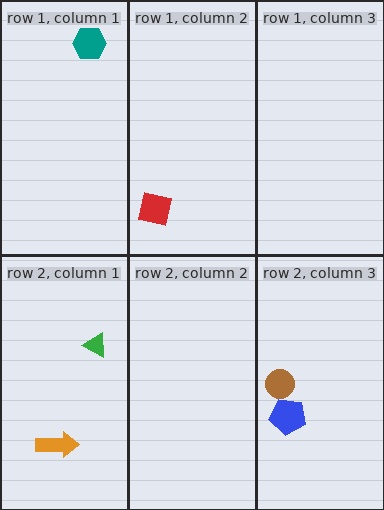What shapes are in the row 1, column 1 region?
The teal hexagon.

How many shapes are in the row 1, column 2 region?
1.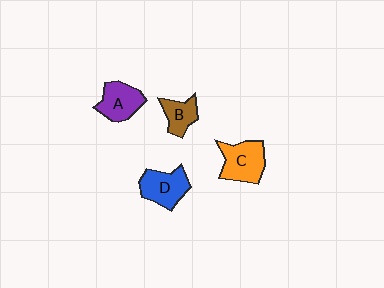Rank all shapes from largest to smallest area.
From largest to smallest: C (orange), D (blue), A (purple), B (brown).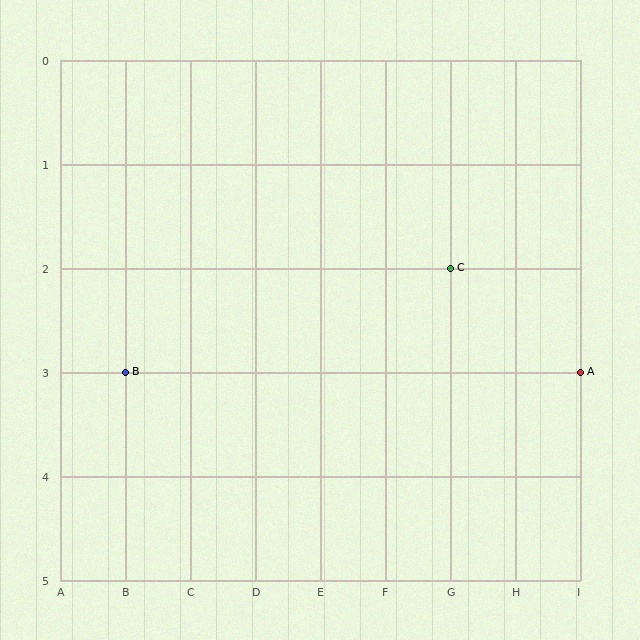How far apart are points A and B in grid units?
Points A and B are 7 columns apart.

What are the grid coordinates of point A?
Point A is at grid coordinates (I, 3).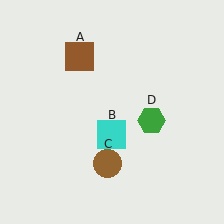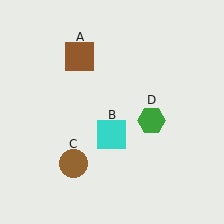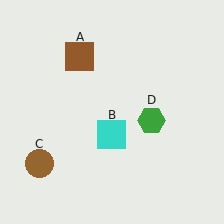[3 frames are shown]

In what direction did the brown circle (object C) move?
The brown circle (object C) moved left.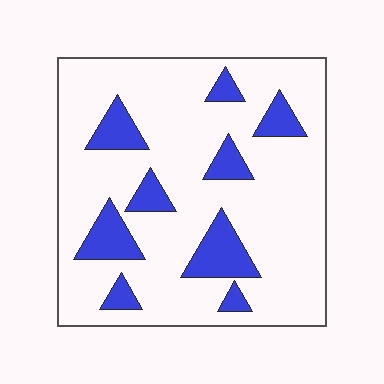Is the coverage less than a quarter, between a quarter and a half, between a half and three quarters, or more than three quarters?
Less than a quarter.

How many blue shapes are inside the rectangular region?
9.